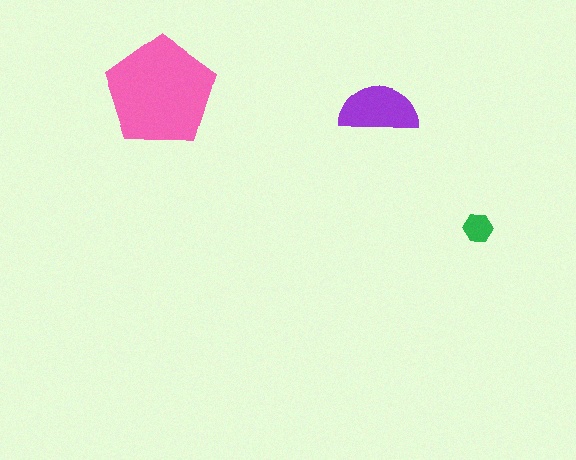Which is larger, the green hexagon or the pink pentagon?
The pink pentagon.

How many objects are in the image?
There are 3 objects in the image.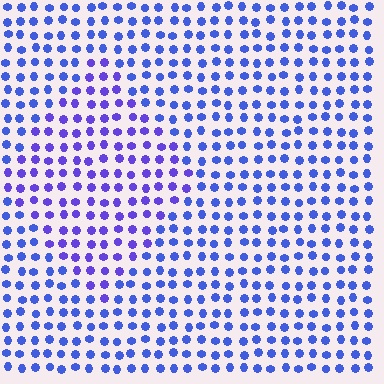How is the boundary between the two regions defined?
The boundary is defined purely by a slight shift in hue (about 25 degrees). Spacing, size, and orientation are identical on both sides.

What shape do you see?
I see a diamond.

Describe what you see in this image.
The image is filled with small blue elements in a uniform arrangement. A diamond-shaped region is visible where the elements are tinted to a slightly different hue, forming a subtle color boundary.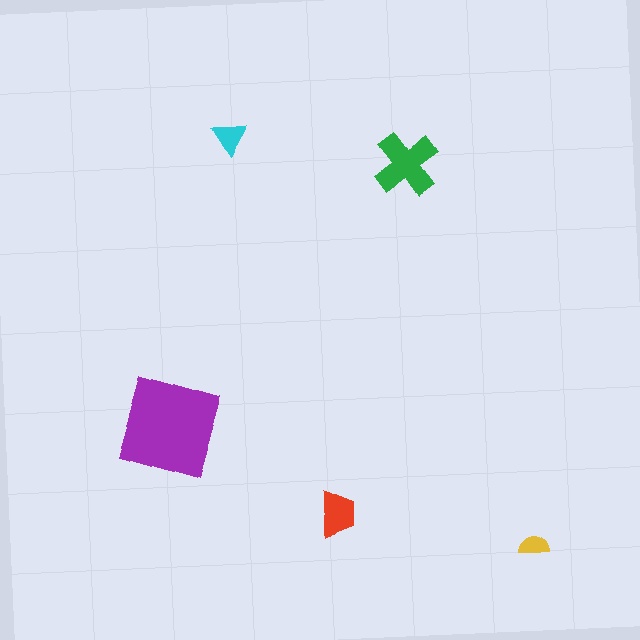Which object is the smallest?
The yellow semicircle.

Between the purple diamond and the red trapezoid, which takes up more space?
The purple diamond.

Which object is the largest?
The purple diamond.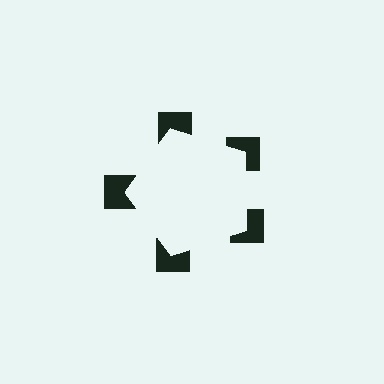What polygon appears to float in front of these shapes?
An illusory pentagon — its edges are inferred from the aligned wedge cuts in the notched squares, not physically drawn.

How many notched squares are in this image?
There are 5 — one at each vertex of the illusory pentagon.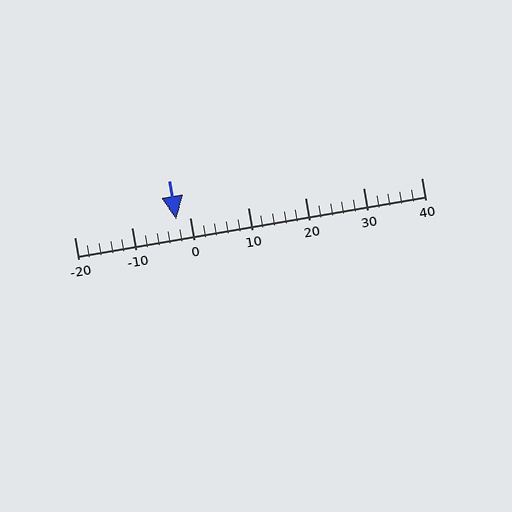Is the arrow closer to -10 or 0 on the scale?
The arrow is closer to 0.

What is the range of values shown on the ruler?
The ruler shows values from -20 to 40.